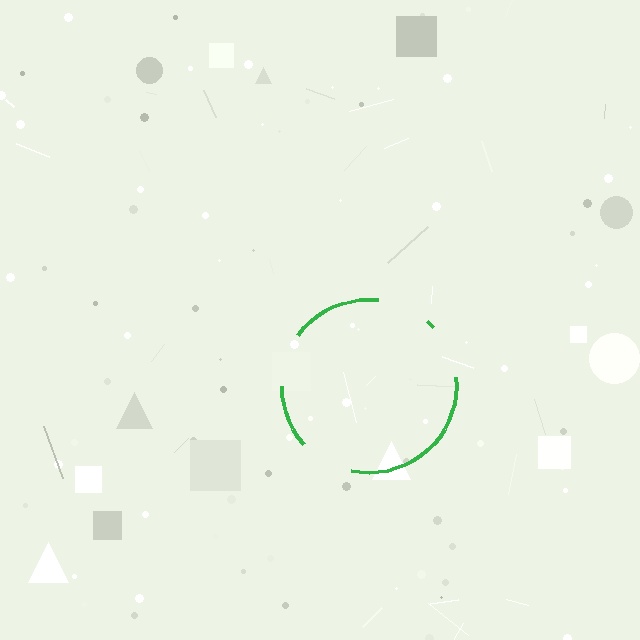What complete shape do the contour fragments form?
The contour fragments form a circle.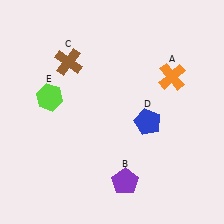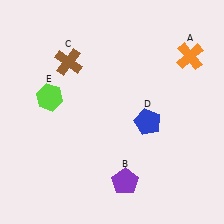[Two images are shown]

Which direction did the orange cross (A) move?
The orange cross (A) moved up.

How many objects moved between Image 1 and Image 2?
1 object moved between the two images.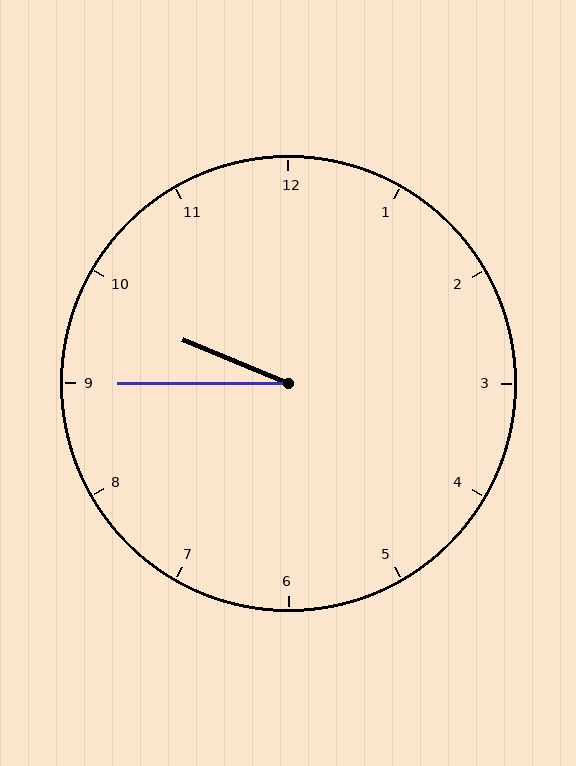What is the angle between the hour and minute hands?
Approximately 22 degrees.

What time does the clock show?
9:45.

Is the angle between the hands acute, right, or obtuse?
It is acute.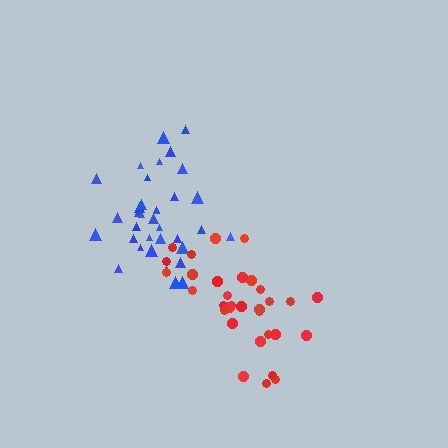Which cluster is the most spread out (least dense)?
Red.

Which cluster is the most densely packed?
Blue.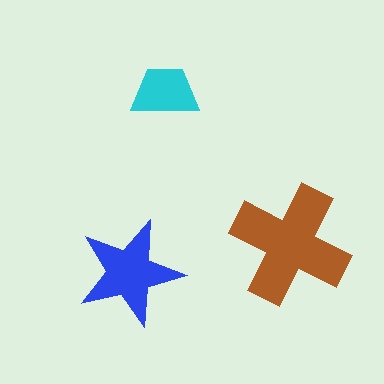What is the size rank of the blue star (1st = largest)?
2nd.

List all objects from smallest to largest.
The cyan trapezoid, the blue star, the brown cross.